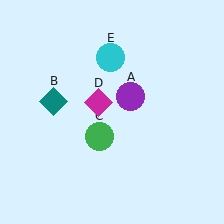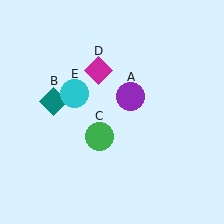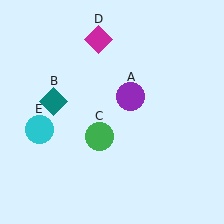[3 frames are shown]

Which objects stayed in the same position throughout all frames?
Purple circle (object A) and teal diamond (object B) and green circle (object C) remained stationary.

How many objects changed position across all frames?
2 objects changed position: magenta diamond (object D), cyan circle (object E).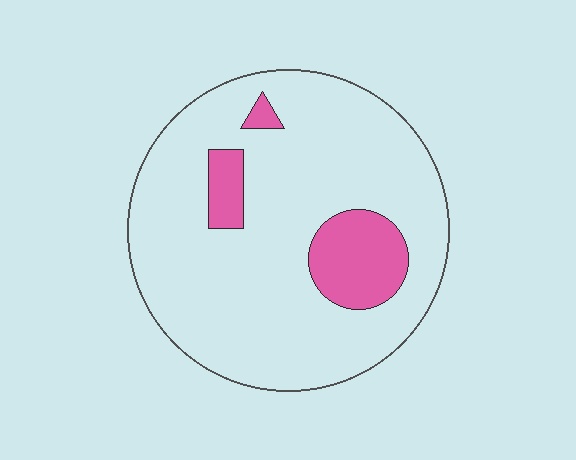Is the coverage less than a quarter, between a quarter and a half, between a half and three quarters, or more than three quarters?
Less than a quarter.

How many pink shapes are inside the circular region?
3.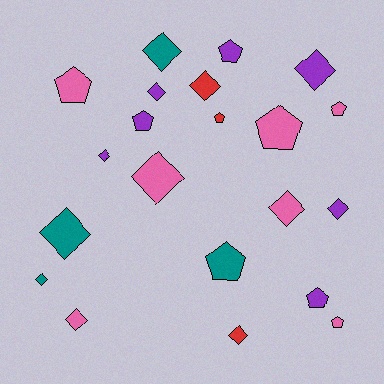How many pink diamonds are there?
There are 3 pink diamonds.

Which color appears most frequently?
Purple, with 7 objects.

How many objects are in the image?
There are 21 objects.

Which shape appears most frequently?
Diamond, with 12 objects.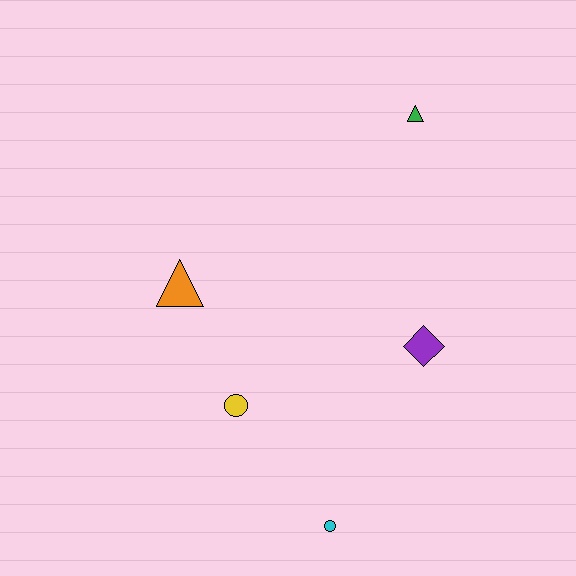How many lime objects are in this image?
There are no lime objects.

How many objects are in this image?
There are 5 objects.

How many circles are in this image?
There are 2 circles.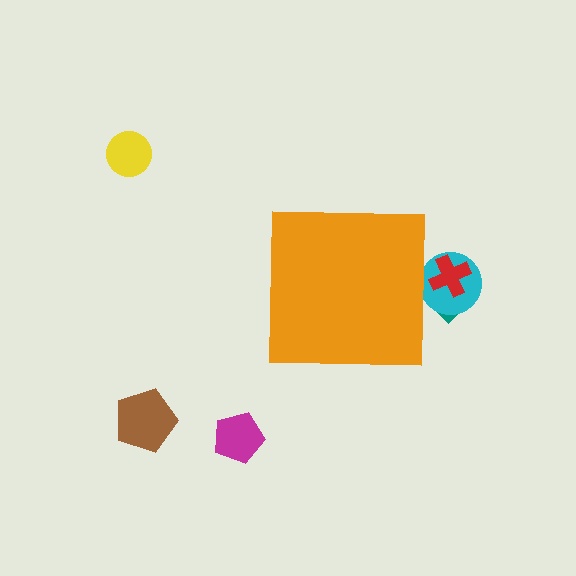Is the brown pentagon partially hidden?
No, the brown pentagon is fully visible.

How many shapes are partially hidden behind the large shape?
3 shapes are partially hidden.